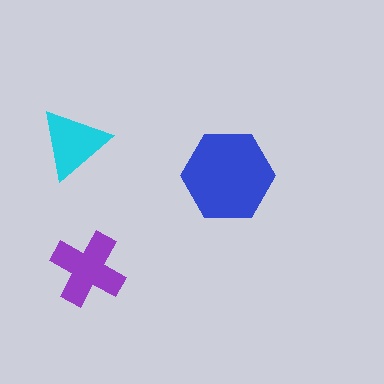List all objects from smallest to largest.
The cyan triangle, the purple cross, the blue hexagon.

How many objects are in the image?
There are 3 objects in the image.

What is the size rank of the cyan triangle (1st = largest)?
3rd.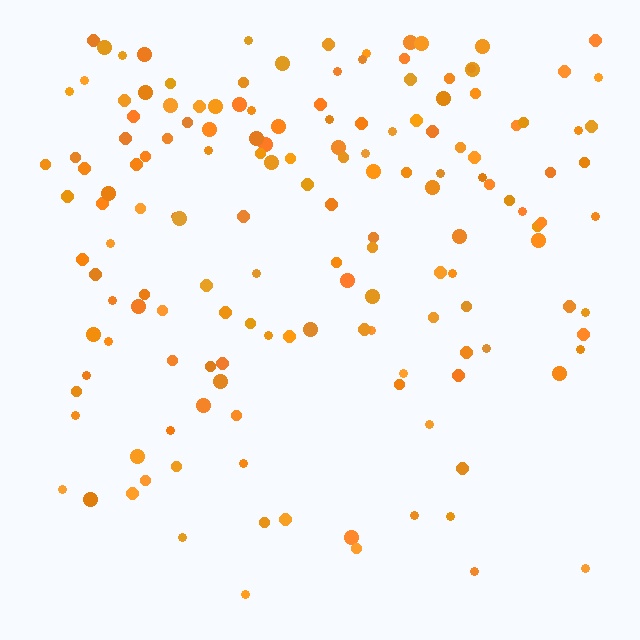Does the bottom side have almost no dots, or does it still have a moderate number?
Still a moderate number, just noticeably fewer than the top.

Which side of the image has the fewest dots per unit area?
The bottom.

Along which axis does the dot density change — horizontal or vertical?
Vertical.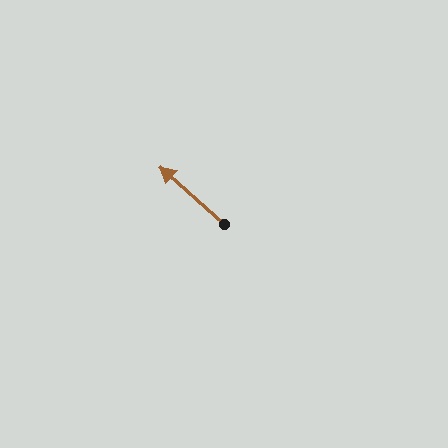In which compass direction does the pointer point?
Northwest.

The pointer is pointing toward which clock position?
Roughly 10 o'clock.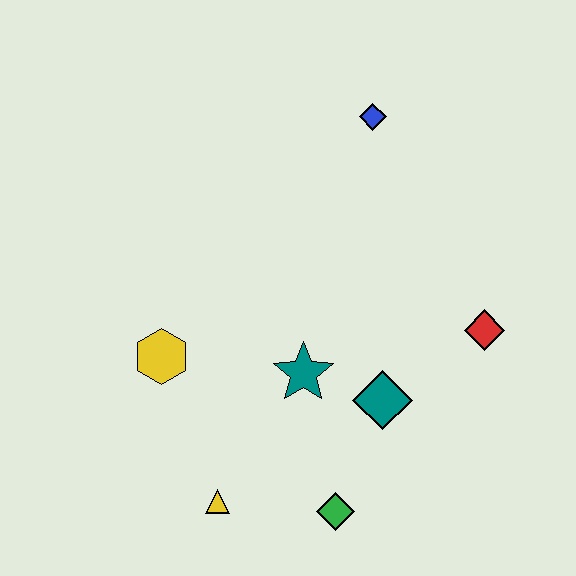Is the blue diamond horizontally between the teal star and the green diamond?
No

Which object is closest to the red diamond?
The teal diamond is closest to the red diamond.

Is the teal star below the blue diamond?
Yes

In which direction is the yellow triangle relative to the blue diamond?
The yellow triangle is below the blue diamond.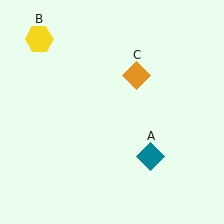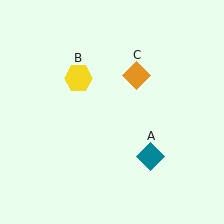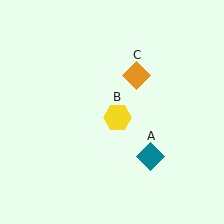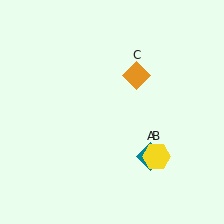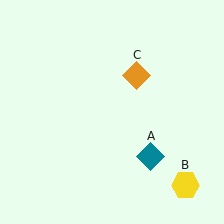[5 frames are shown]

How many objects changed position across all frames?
1 object changed position: yellow hexagon (object B).